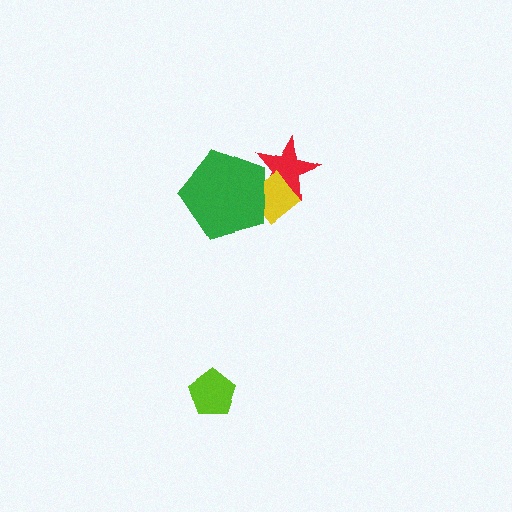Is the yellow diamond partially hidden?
Yes, it is partially covered by another shape.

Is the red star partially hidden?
Yes, it is partially covered by another shape.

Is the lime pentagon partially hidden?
No, no other shape covers it.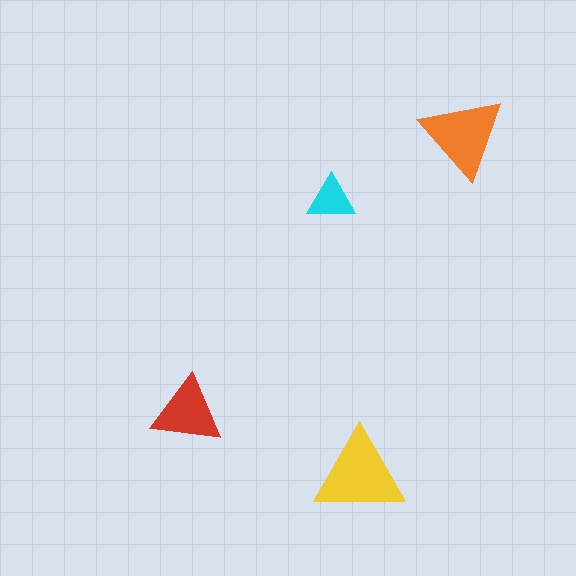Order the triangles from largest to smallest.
the yellow one, the orange one, the red one, the cyan one.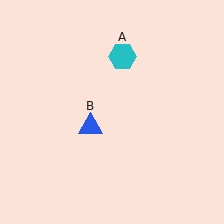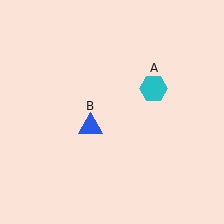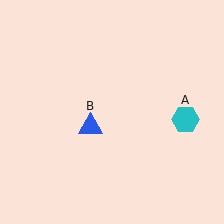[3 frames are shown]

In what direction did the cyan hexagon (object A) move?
The cyan hexagon (object A) moved down and to the right.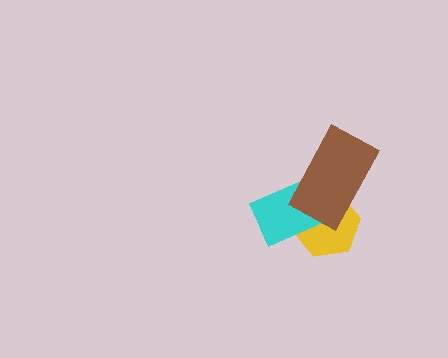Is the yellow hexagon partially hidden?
Yes, it is partially covered by another shape.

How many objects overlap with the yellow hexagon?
2 objects overlap with the yellow hexagon.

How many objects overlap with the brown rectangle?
2 objects overlap with the brown rectangle.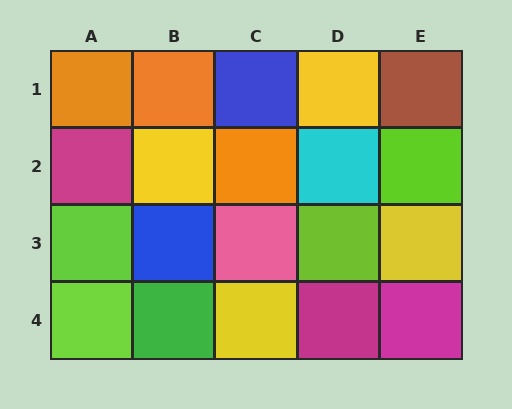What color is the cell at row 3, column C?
Pink.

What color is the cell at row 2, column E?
Lime.